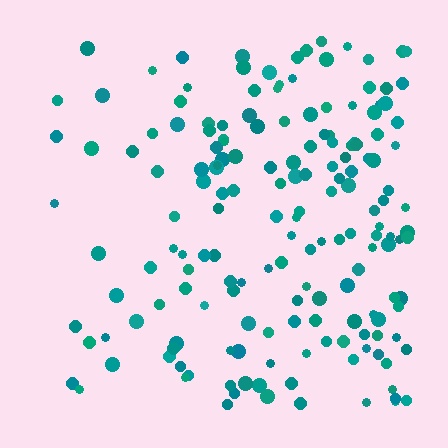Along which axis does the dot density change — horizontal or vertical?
Horizontal.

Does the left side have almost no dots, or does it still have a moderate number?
Still a moderate number, just noticeably fewer than the right.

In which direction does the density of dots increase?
From left to right, with the right side densest.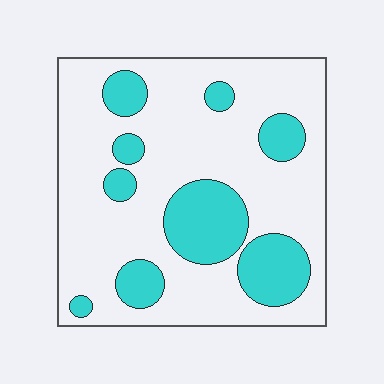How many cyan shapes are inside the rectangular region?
9.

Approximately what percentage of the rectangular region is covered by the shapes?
Approximately 25%.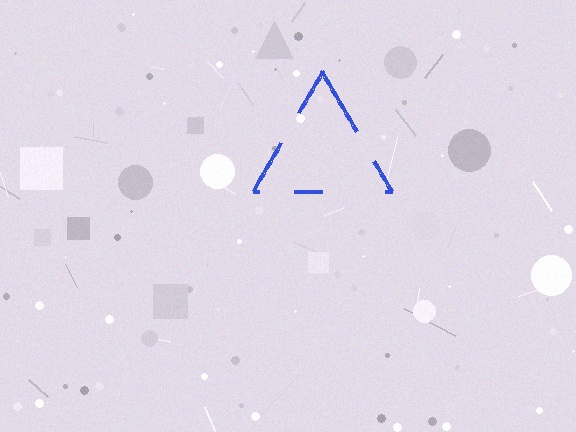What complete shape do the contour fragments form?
The contour fragments form a triangle.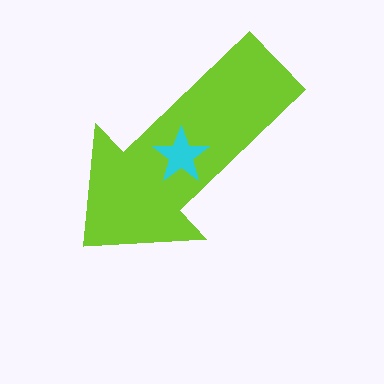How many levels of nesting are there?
2.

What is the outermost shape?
The lime arrow.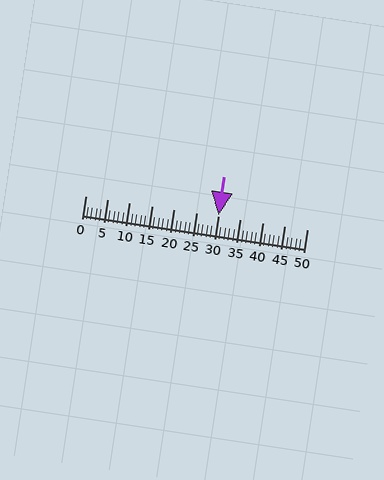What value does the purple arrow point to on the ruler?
The purple arrow points to approximately 30.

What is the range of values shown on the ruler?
The ruler shows values from 0 to 50.